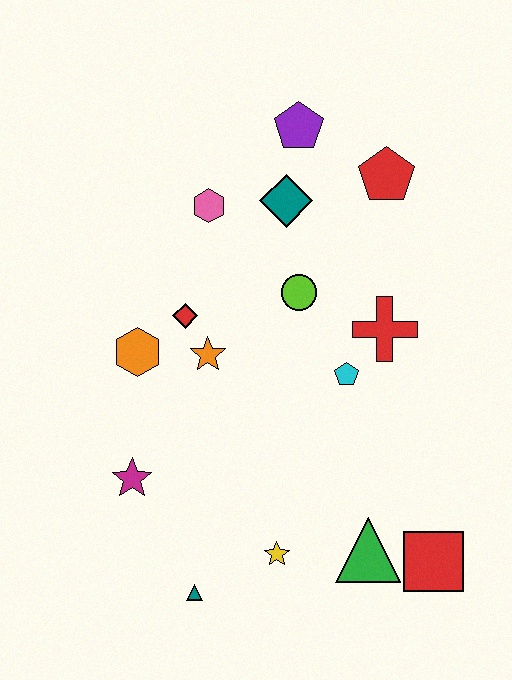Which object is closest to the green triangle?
The red square is closest to the green triangle.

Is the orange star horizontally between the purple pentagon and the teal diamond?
No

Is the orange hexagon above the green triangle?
Yes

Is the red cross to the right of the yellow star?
Yes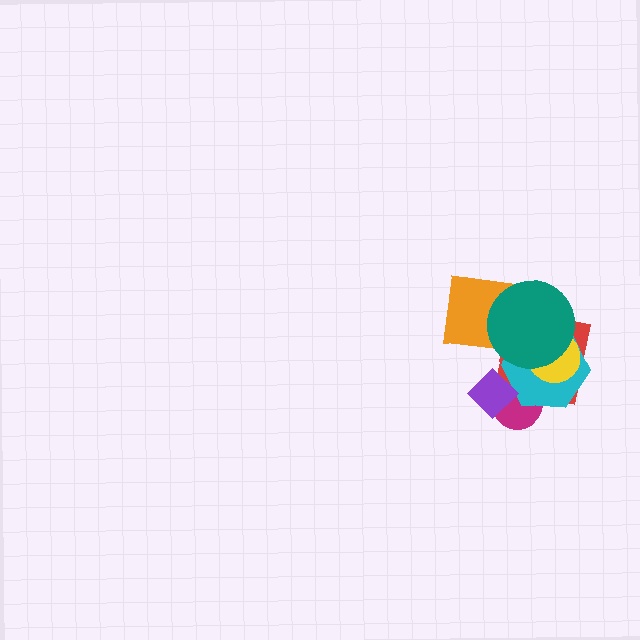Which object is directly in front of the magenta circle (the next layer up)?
The red square is directly in front of the magenta circle.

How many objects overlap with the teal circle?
4 objects overlap with the teal circle.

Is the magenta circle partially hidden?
Yes, it is partially covered by another shape.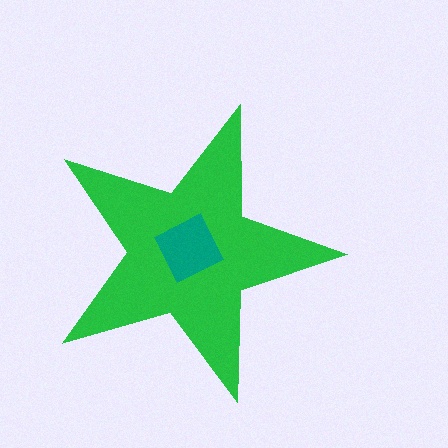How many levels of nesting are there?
2.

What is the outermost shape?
The green star.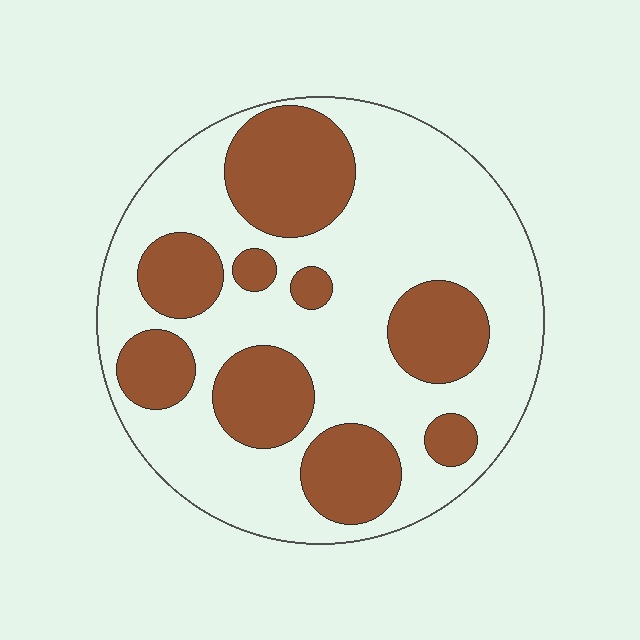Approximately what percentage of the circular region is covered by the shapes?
Approximately 35%.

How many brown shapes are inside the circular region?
9.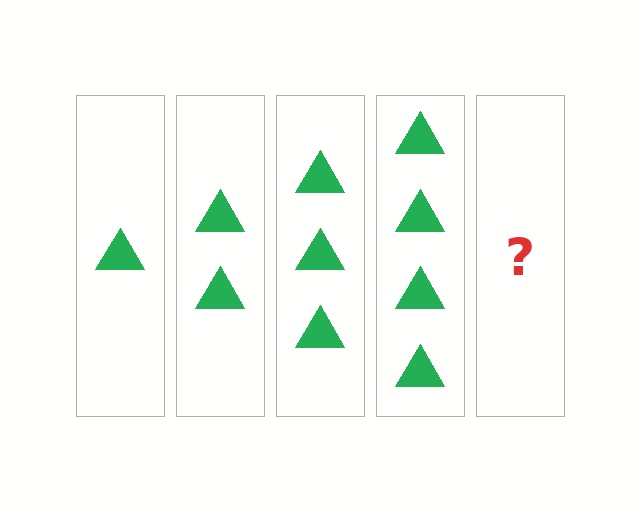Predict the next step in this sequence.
The next step is 5 triangles.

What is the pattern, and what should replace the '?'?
The pattern is that each step adds one more triangle. The '?' should be 5 triangles.